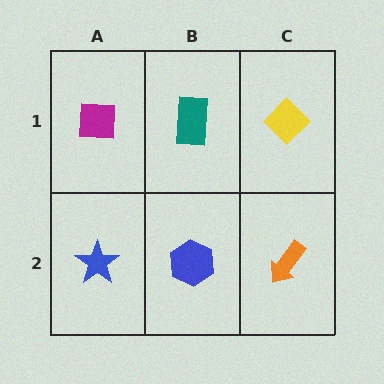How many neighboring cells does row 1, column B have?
3.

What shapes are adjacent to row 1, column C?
An orange arrow (row 2, column C), a teal rectangle (row 1, column B).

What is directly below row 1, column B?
A blue hexagon.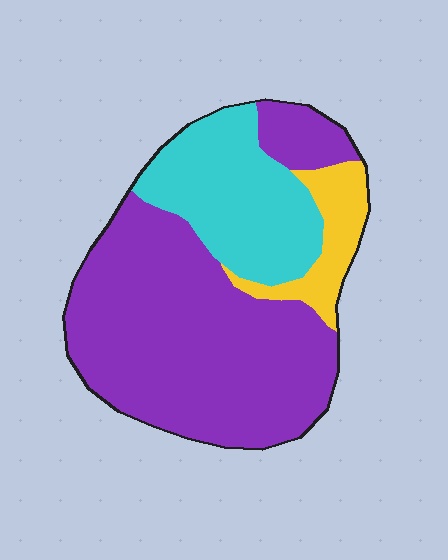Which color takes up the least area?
Yellow, at roughly 10%.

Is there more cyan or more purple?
Purple.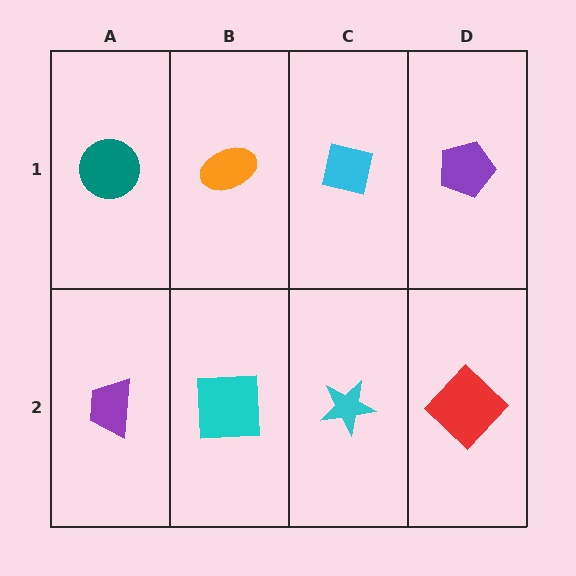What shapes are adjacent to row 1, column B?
A cyan square (row 2, column B), a teal circle (row 1, column A), a cyan square (row 1, column C).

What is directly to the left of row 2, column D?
A cyan star.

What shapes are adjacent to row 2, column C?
A cyan square (row 1, column C), a cyan square (row 2, column B), a red diamond (row 2, column D).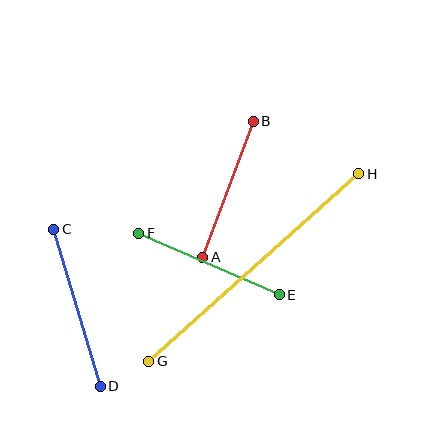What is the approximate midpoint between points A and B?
The midpoint is at approximately (228, 189) pixels.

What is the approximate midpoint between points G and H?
The midpoint is at approximately (254, 268) pixels.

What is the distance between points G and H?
The distance is approximately 281 pixels.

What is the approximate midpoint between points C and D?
The midpoint is at approximately (77, 308) pixels.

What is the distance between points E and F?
The distance is approximately 153 pixels.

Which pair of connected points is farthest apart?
Points G and H are farthest apart.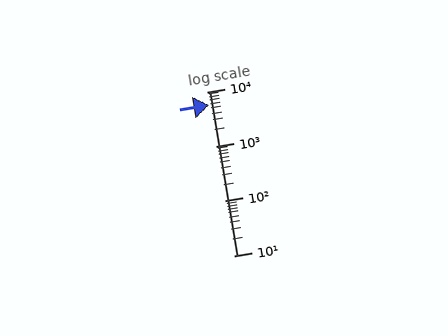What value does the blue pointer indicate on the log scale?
The pointer indicates approximately 5800.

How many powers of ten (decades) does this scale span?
The scale spans 3 decades, from 10 to 10000.